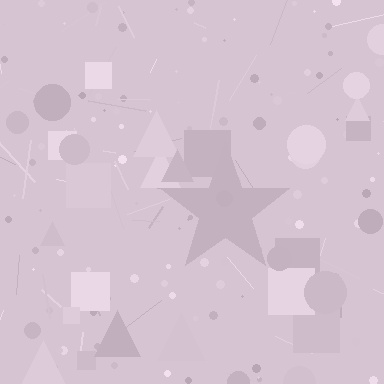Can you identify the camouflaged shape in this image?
The camouflaged shape is a star.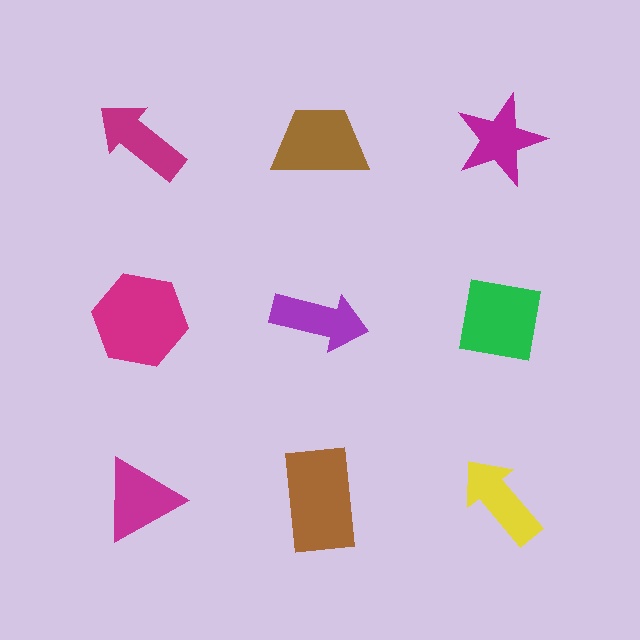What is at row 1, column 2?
A brown trapezoid.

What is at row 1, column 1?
A magenta arrow.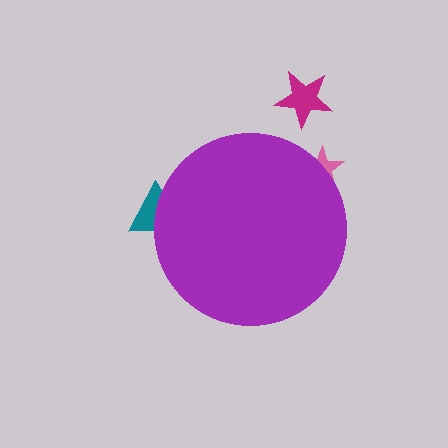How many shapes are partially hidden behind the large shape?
2 shapes are partially hidden.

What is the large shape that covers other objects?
A purple circle.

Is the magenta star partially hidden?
No, the magenta star is fully visible.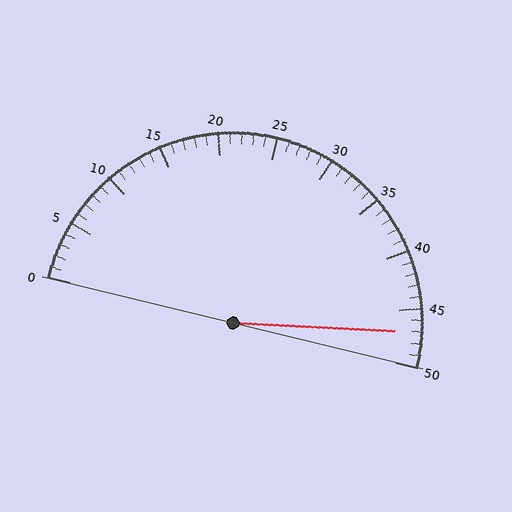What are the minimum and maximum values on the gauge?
The gauge ranges from 0 to 50.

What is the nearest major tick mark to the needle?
The nearest major tick mark is 45.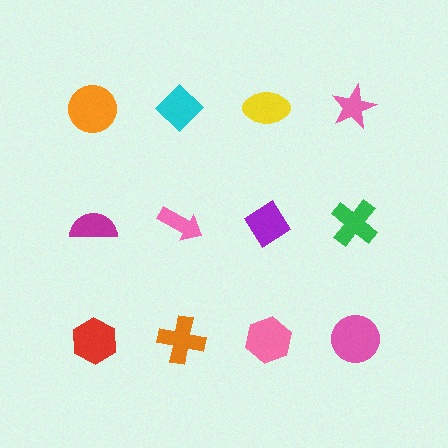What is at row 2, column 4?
A green cross.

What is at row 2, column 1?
A magenta semicircle.